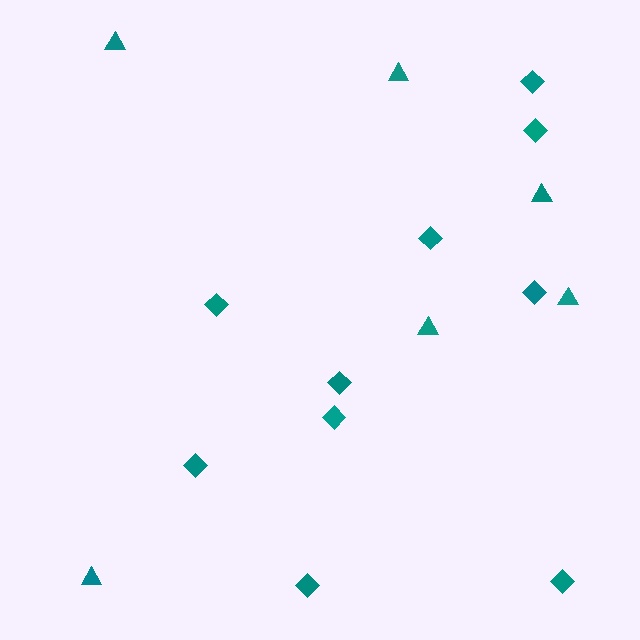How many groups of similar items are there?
There are 2 groups: one group of triangles (6) and one group of diamonds (10).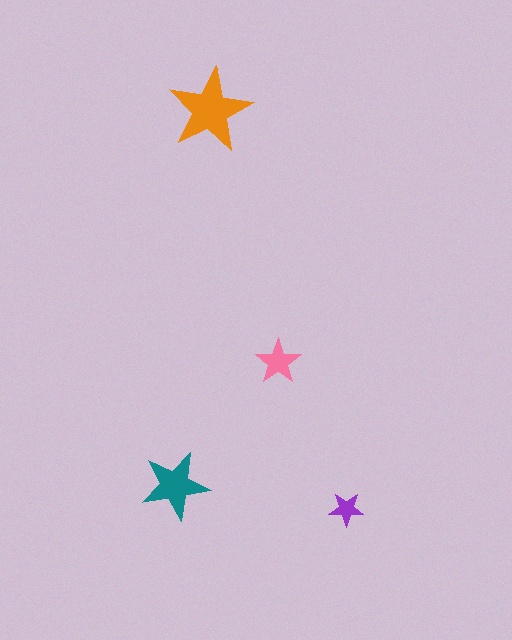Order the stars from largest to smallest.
the orange one, the teal one, the pink one, the purple one.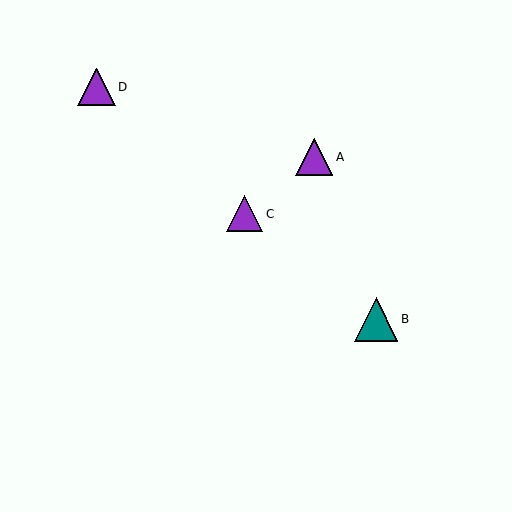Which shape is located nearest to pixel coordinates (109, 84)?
The purple triangle (labeled D) at (96, 87) is nearest to that location.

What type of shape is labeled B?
Shape B is a teal triangle.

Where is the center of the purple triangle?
The center of the purple triangle is at (314, 157).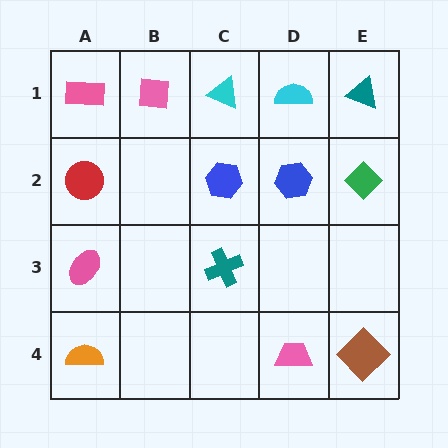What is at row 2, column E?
A green diamond.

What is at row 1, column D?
A cyan semicircle.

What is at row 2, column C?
A blue hexagon.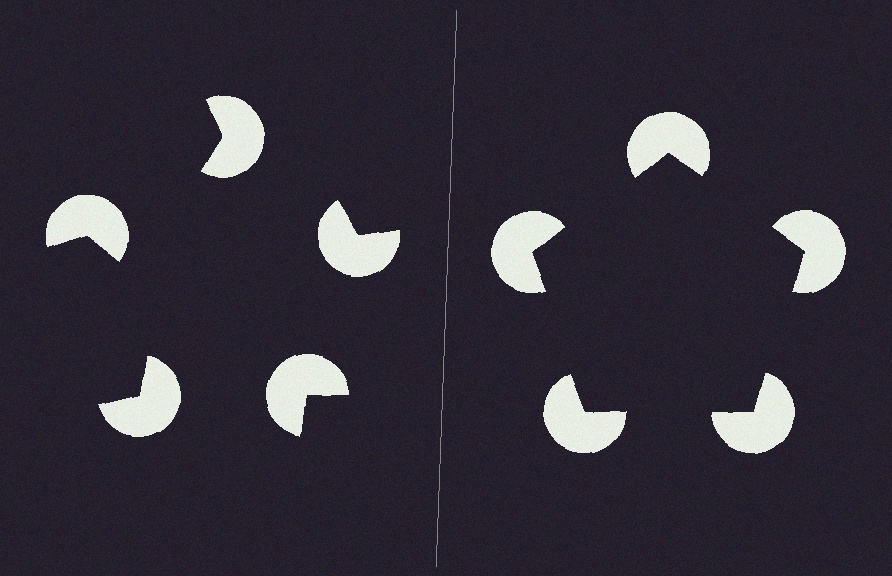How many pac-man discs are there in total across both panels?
10 — 5 on each side.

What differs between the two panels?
The pac-man discs are positioned identically on both sides; only the wedge orientations differ. On the right they align to a pentagon; on the left they are misaligned.